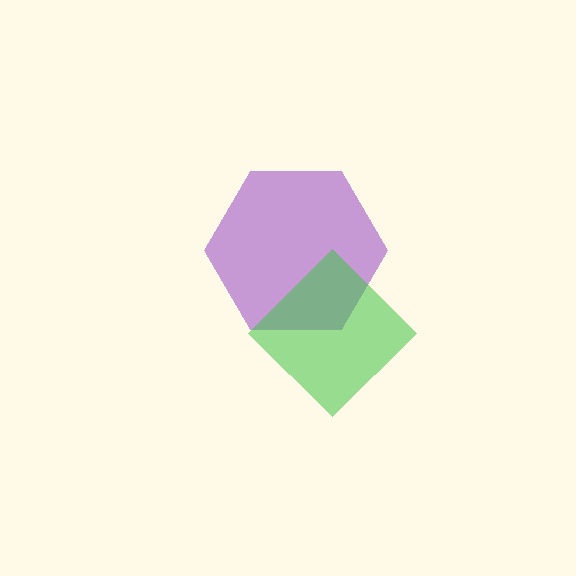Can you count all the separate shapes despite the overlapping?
Yes, there are 2 separate shapes.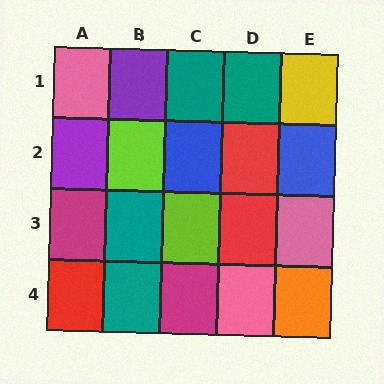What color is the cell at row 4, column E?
Orange.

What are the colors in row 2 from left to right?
Purple, lime, blue, red, blue.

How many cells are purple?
2 cells are purple.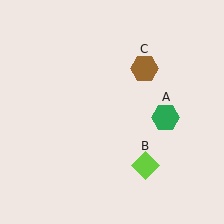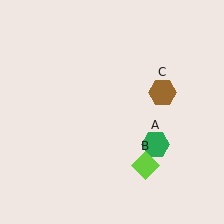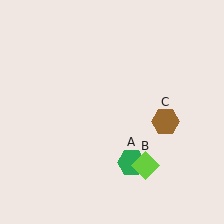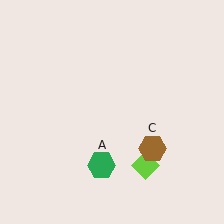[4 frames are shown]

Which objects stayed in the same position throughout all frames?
Lime diamond (object B) remained stationary.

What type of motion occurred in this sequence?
The green hexagon (object A), brown hexagon (object C) rotated clockwise around the center of the scene.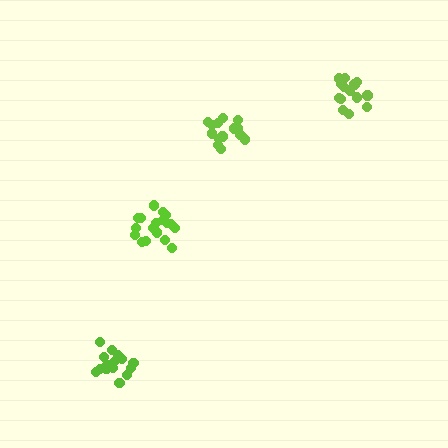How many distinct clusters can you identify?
There are 4 distinct clusters.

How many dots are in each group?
Group 1: 14 dots, Group 2: 17 dots, Group 3: 15 dots, Group 4: 18 dots (64 total).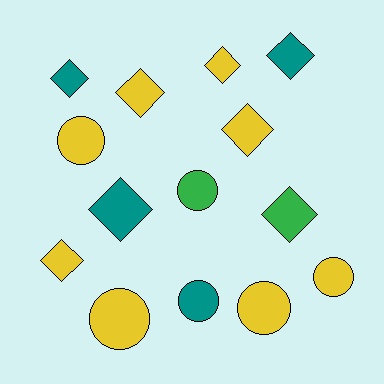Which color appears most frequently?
Yellow, with 8 objects.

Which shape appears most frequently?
Diamond, with 8 objects.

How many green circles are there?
There is 1 green circle.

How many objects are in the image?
There are 14 objects.